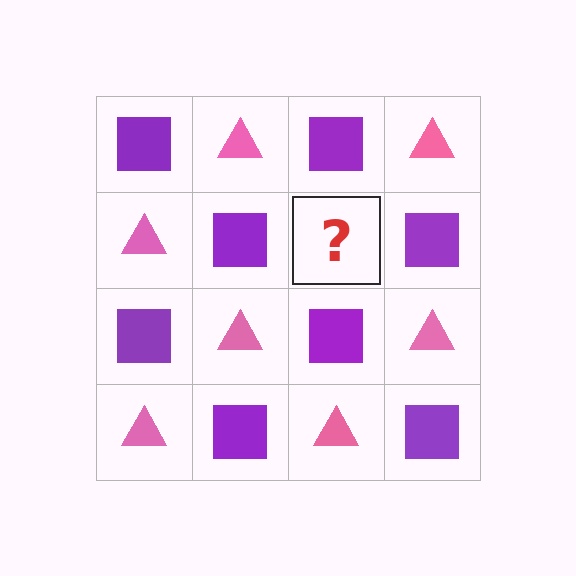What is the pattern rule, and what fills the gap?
The rule is that it alternates purple square and pink triangle in a checkerboard pattern. The gap should be filled with a pink triangle.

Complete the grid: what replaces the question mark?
The question mark should be replaced with a pink triangle.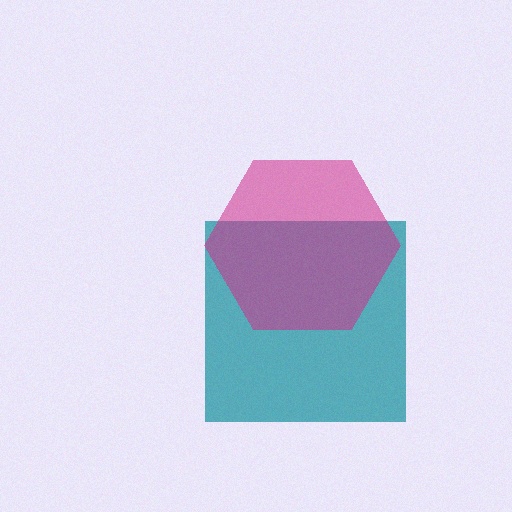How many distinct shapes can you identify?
There are 2 distinct shapes: a teal square, a magenta hexagon.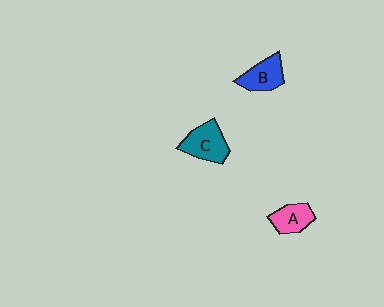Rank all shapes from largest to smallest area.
From largest to smallest: C (teal), B (blue), A (pink).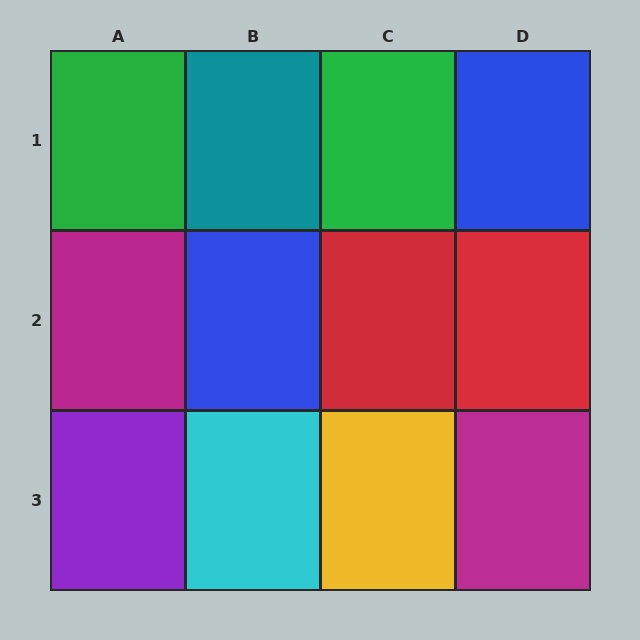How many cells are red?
2 cells are red.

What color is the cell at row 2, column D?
Red.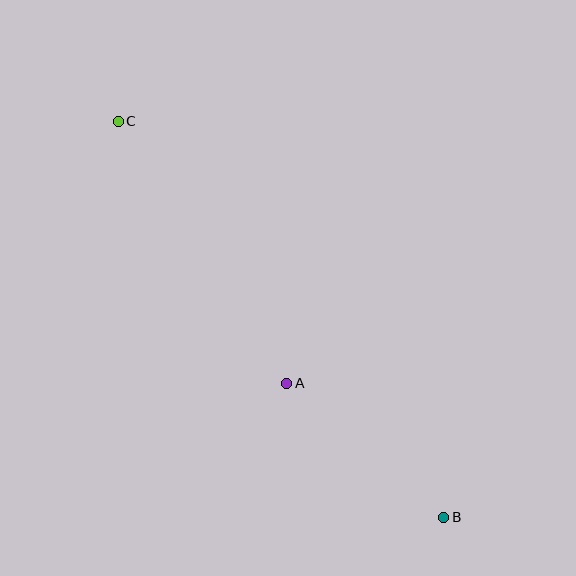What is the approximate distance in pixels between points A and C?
The distance between A and C is approximately 311 pixels.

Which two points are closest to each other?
Points A and B are closest to each other.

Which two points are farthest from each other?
Points B and C are farthest from each other.